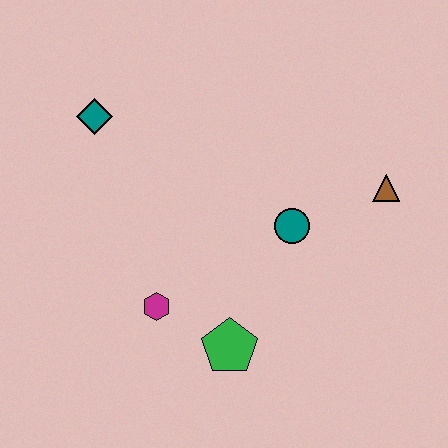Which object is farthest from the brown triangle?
The teal diamond is farthest from the brown triangle.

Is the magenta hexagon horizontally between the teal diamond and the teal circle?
Yes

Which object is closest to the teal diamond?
The magenta hexagon is closest to the teal diamond.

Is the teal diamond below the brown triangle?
No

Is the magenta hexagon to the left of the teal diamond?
No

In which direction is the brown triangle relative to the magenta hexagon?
The brown triangle is to the right of the magenta hexagon.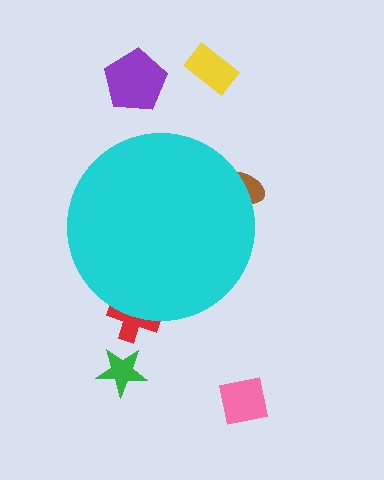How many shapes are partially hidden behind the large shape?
2 shapes are partially hidden.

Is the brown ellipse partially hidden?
Yes, the brown ellipse is partially hidden behind the cyan circle.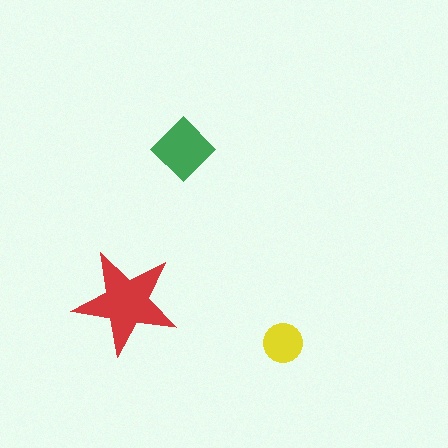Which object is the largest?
The red star.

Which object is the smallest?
The yellow circle.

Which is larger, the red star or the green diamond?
The red star.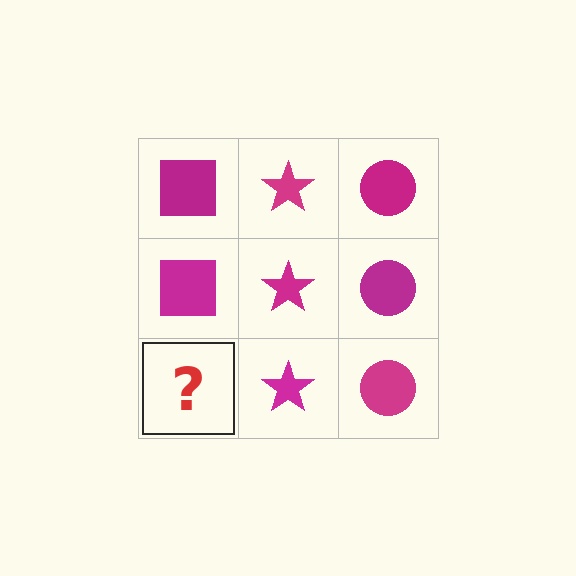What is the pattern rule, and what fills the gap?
The rule is that each column has a consistent shape. The gap should be filled with a magenta square.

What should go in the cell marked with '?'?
The missing cell should contain a magenta square.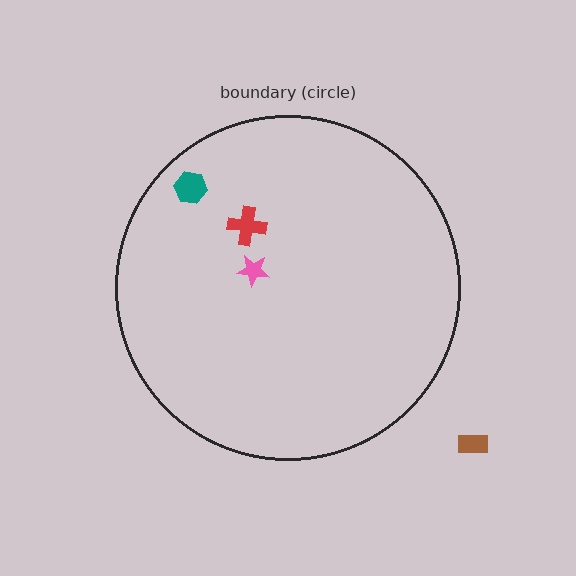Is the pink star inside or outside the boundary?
Inside.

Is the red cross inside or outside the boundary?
Inside.